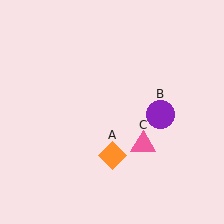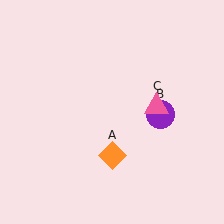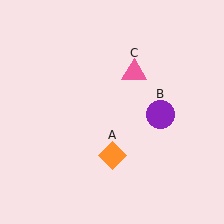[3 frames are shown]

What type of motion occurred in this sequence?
The pink triangle (object C) rotated counterclockwise around the center of the scene.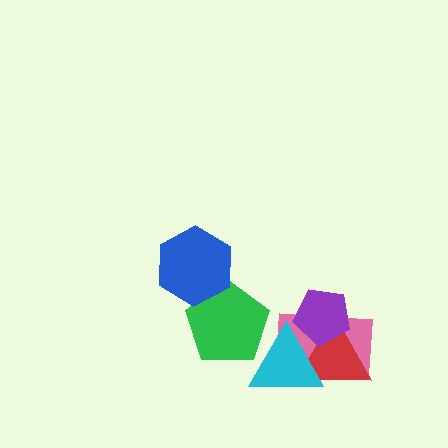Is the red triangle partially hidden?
Yes, it is partially covered by another shape.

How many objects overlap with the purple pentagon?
3 objects overlap with the purple pentagon.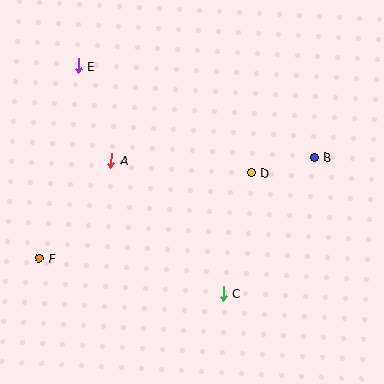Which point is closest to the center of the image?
Point D at (251, 173) is closest to the center.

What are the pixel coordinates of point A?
Point A is at (111, 160).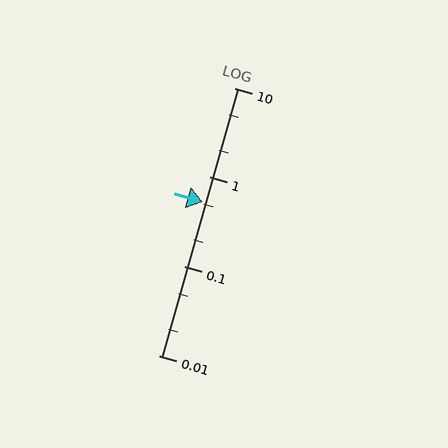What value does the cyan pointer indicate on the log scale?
The pointer indicates approximately 0.53.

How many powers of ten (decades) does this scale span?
The scale spans 3 decades, from 0.01 to 10.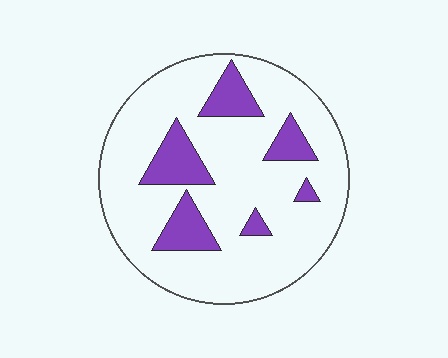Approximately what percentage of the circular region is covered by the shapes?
Approximately 20%.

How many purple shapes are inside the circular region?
6.